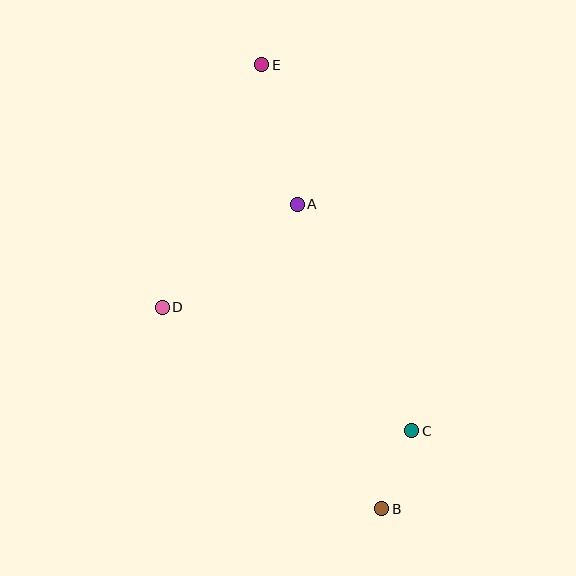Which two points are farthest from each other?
Points B and E are farthest from each other.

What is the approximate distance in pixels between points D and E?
The distance between D and E is approximately 262 pixels.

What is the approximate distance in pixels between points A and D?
The distance between A and D is approximately 170 pixels.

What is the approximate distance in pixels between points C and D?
The distance between C and D is approximately 278 pixels.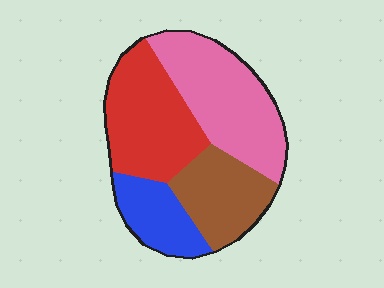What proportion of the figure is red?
Red covers about 30% of the figure.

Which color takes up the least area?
Blue, at roughly 15%.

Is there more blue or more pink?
Pink.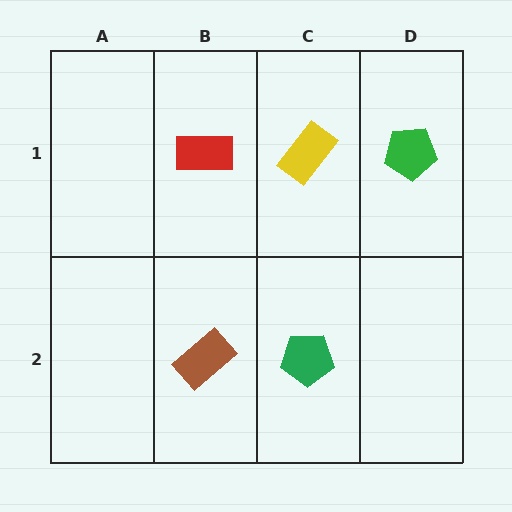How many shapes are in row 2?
2 shapes.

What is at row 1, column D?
A green pentagon.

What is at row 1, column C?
A yellow rectangle.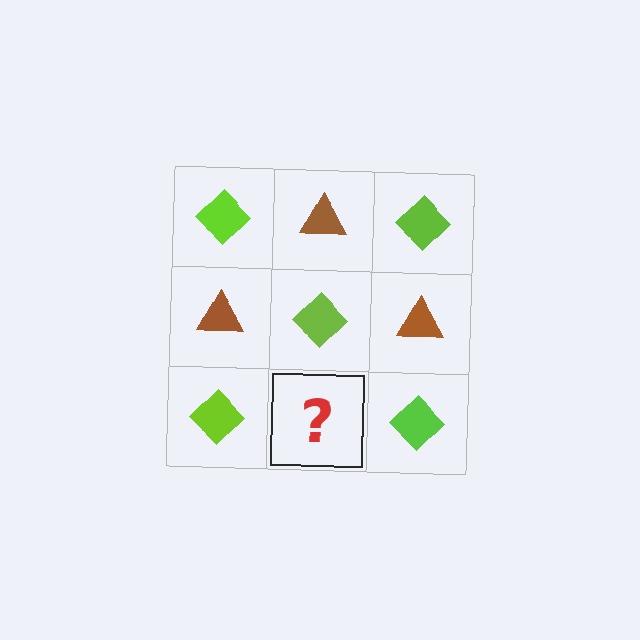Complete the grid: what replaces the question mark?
The question mark should be replaced with a brown triangle.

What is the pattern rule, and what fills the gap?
The rule is that it alternates lime diamond and brown triangle in a checkerboard pattern. The gap should be filled with a brown triangle.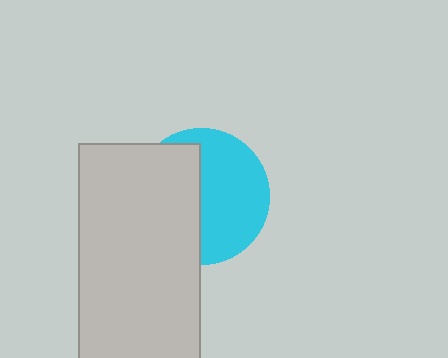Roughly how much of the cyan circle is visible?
About half of it is visible (roughly 53%).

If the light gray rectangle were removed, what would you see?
You would see the complete cyan circle.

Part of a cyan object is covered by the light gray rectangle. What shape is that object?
It is a circle.